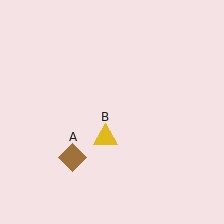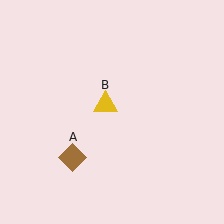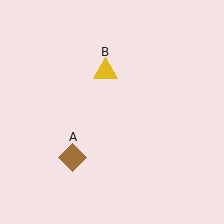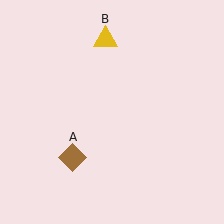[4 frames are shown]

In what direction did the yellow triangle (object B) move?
The yellow triangle (object B) moved up.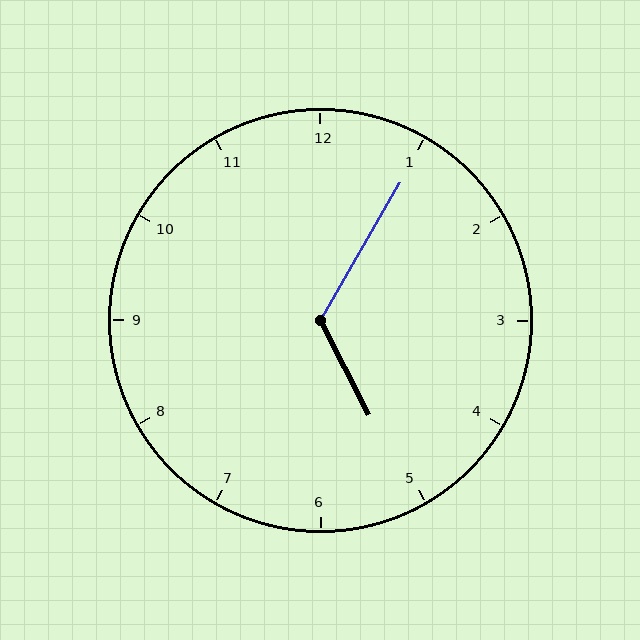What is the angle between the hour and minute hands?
Approximately 122 degrees.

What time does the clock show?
5:05.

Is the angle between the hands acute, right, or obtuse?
It is obtuse.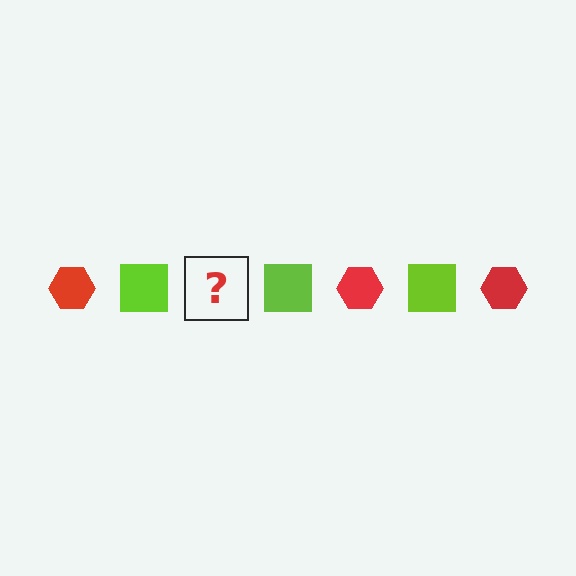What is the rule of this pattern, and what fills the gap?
The rule is that the pattern alternates between red hexagon and lime square. The gap should be filled with a red hexagon.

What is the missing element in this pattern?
The missing element is a red hexagon.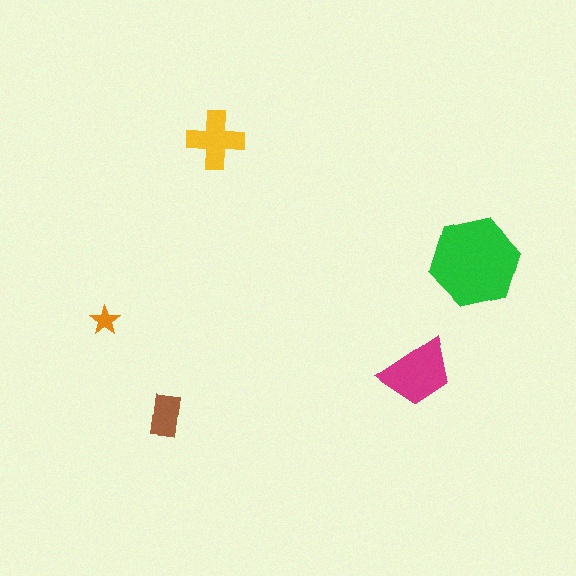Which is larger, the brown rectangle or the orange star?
The brown rectangle.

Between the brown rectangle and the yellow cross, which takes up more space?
The yellow cross.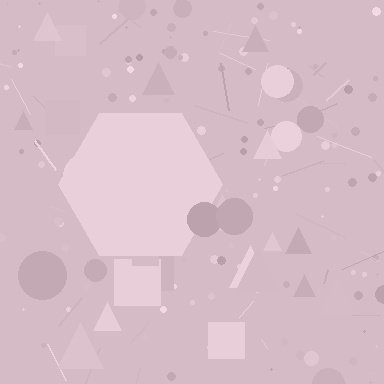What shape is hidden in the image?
A hexagon is hidden in the image.